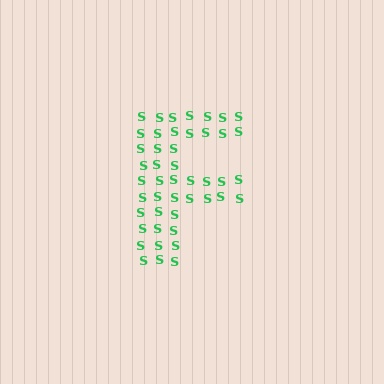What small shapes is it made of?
It is made of small letter S's.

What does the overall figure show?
The overall figure shows the letter F.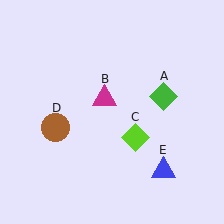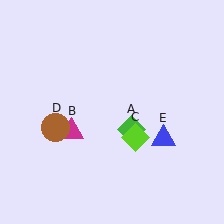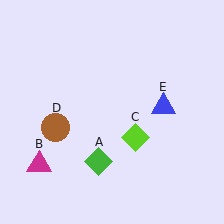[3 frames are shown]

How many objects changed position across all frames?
3 objects changed position: green diamond (object A), magenta triangle (object B), blue triangle (object E).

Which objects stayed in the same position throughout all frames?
Lime diamond (object C) and brown circle (object D) remained stationary.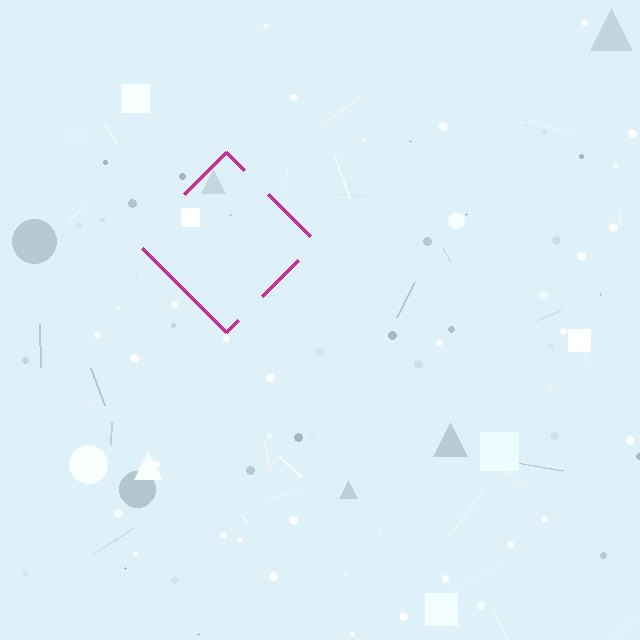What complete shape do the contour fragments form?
The contour fragments form a diamond.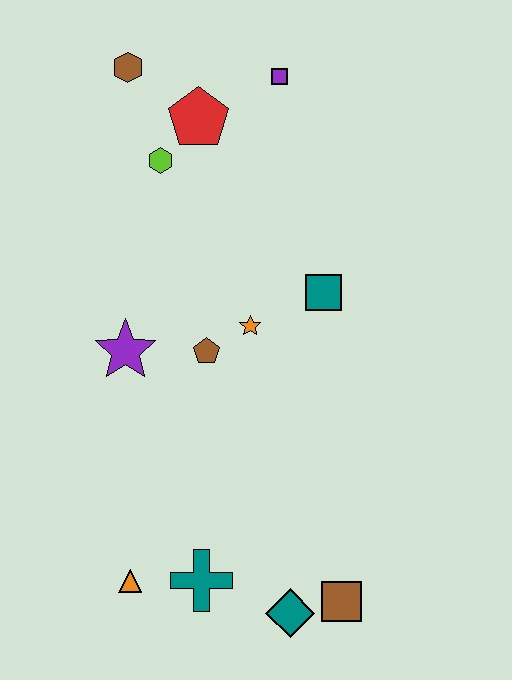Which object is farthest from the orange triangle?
The purple square is farthest from the orange triangle.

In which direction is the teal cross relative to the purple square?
The teal cross is below the purple square.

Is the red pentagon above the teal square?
Yes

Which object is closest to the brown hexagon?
The red pentagon is closest to the brown hexagon.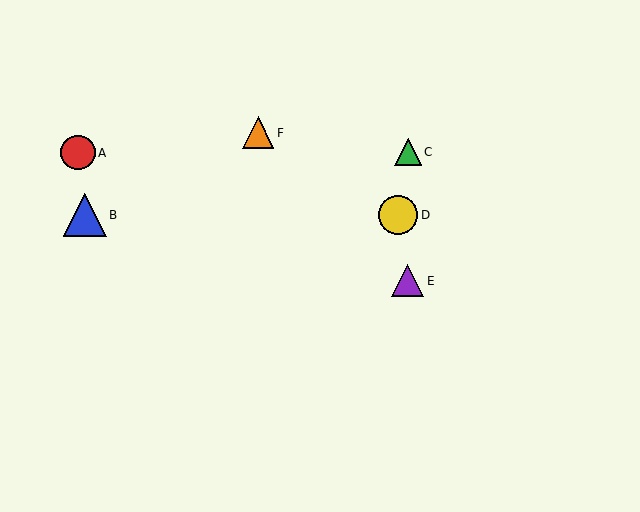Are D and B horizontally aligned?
Yes, both are at y≈215.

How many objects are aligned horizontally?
2 objects (B, D) are aligned horizontally.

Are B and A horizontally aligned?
No, B is at y≈215 and A is at y≈153.